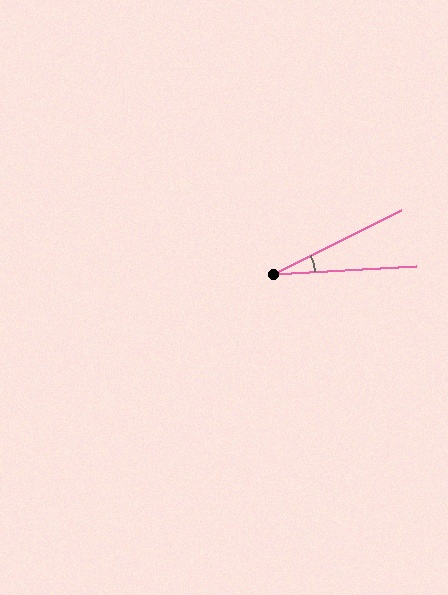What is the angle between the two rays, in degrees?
Approximately 24 degrees.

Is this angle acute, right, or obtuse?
It is acute.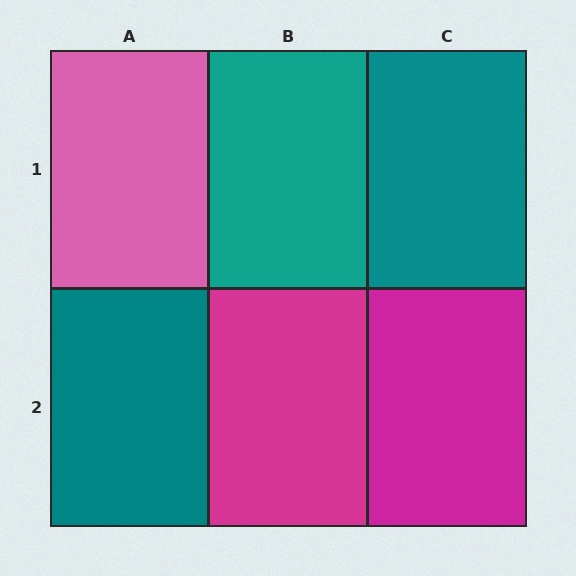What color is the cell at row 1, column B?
Teal.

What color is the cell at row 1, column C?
Teal.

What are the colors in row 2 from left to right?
Teal, magenta, magenta.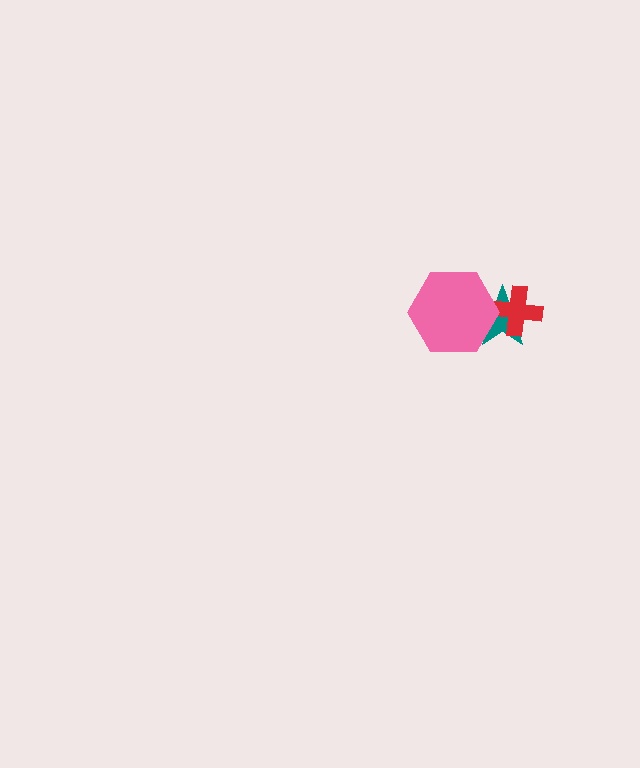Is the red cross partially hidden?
Yes, it is partially covered by another shape.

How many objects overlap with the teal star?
2 objects overlap with the teal star.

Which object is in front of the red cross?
The pink hexagon is in front of the red cross.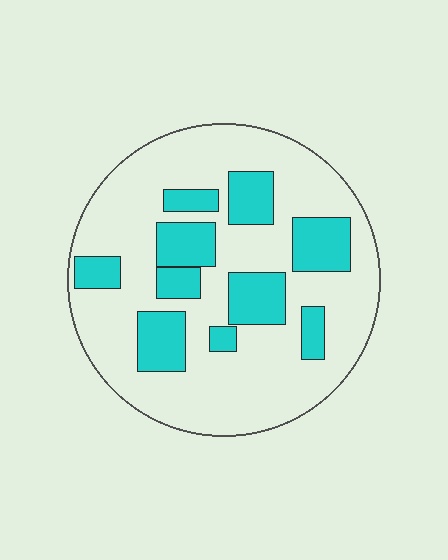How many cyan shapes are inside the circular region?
10.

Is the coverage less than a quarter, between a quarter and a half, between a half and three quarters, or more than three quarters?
Between a quarter and a half.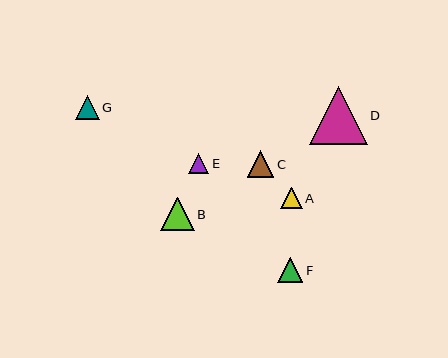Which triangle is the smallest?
Triangle E is the smallest with a size of approximately 21 pixels.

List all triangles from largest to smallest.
From largest to smallest: D, B, C, F, G, A, E.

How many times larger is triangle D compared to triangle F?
Triangle D is approximately 2.3 times the size of triangle F.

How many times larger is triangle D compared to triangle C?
Triangle D is approximately 2.2 times the size of triangle C.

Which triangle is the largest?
Triangle D is the largest with a size of approximately 58 pixels.